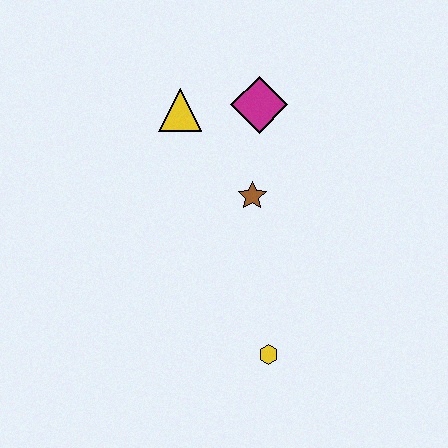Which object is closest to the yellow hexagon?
The brown star is closest to the yellow hexagon.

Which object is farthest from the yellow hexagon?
The yellow triangle is farthest from the yellow hexagon.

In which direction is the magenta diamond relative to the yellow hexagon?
The magenta diamond is above the yellow hexagon.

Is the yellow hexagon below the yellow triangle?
Yes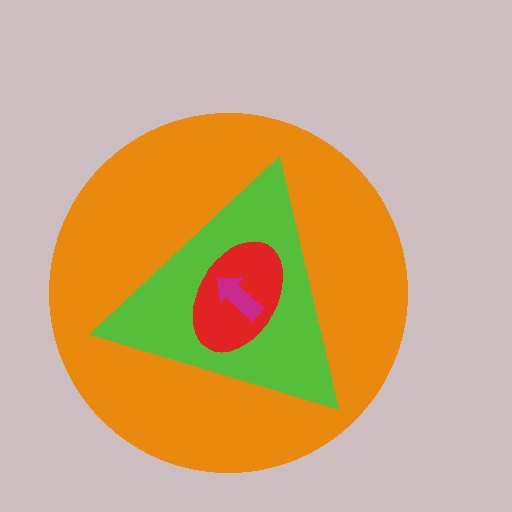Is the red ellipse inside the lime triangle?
Yes.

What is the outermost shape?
The orange circle.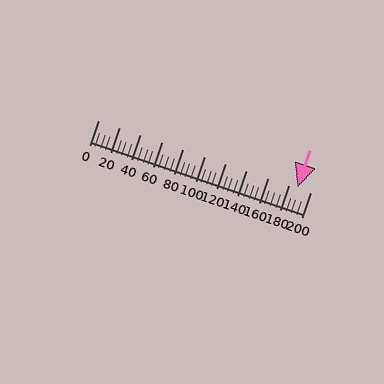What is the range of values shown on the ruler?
The ruler shows values from 0 to 200.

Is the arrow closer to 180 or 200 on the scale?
The arrow is closer to 180.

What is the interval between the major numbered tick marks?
The major tick marks are spaced 20 units apart.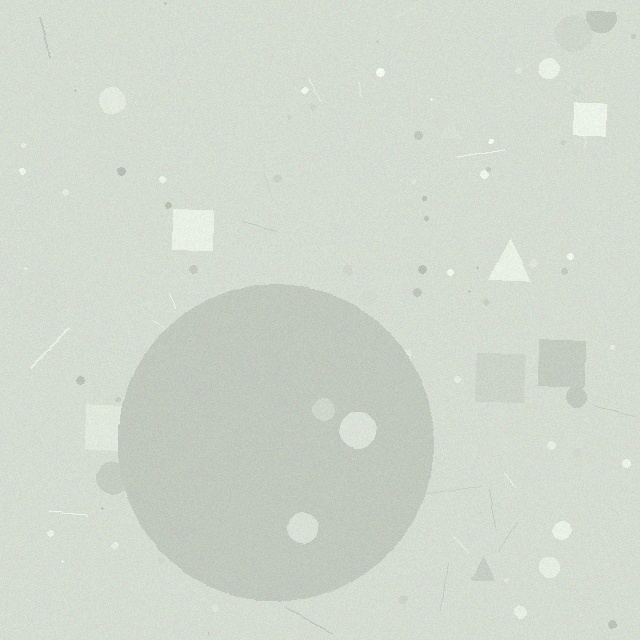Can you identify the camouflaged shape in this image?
The camouflaged shape is a circle.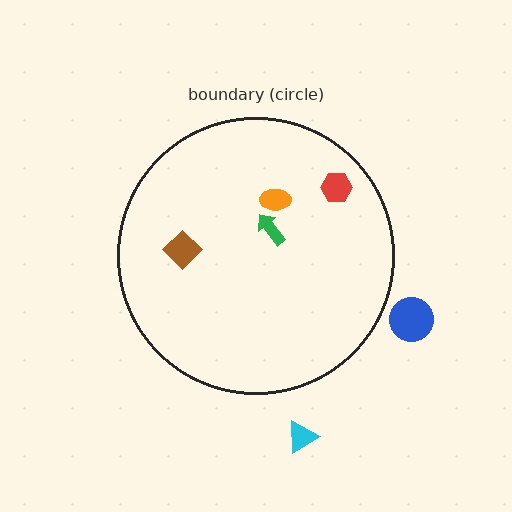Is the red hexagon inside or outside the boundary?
Inside.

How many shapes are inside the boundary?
4 inside, 2 outside.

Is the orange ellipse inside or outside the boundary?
Inside.